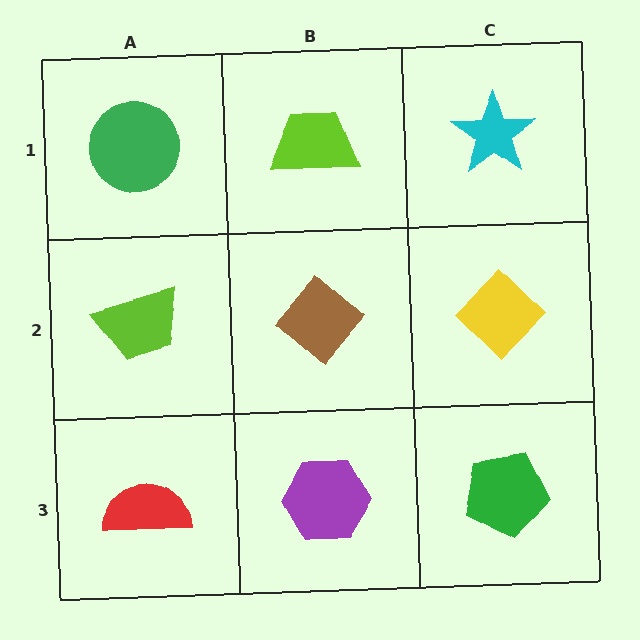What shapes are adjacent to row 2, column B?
A lime trapezoid (row 1, column B), a purple hexagon (row 3, column B), a lime trapezoid (row 2, column A), a yellow diamond (row 2, column C).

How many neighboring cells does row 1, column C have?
2.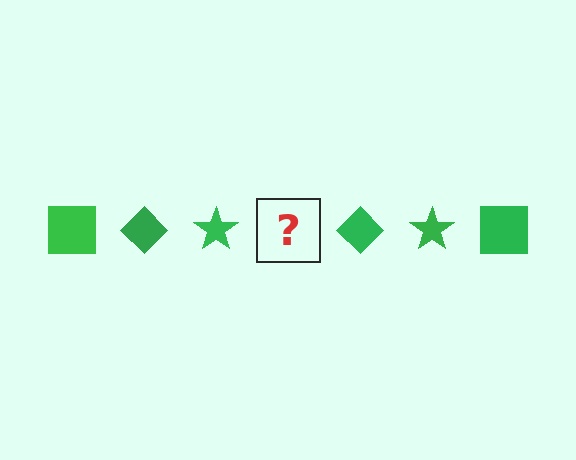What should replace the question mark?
The question mark should be replaced with a green square.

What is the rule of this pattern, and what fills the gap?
The rule is that the pattern cycles through square, diamond, star shapes in green. The gap should be filled with a green square.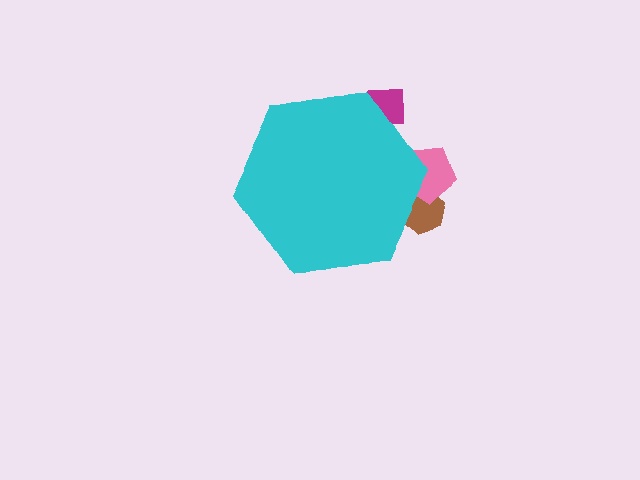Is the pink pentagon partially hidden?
Yes, the pink pentagon is partially hidden behind the cyan hexagon.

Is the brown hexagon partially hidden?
Yes, the brown hexagon is partially hidden behind the cyan hexagon.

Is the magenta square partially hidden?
Yes, the magenta square is partially hidden behind the cyan hexagon.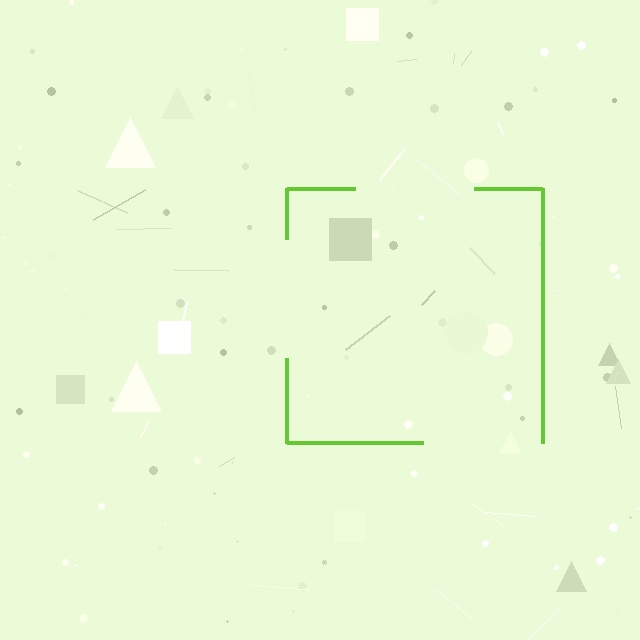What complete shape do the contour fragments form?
The contour fragments form a square.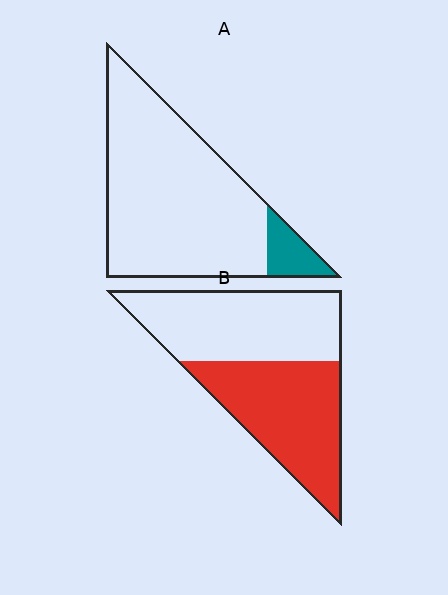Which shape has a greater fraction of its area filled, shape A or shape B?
Shape B.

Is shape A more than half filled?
No.